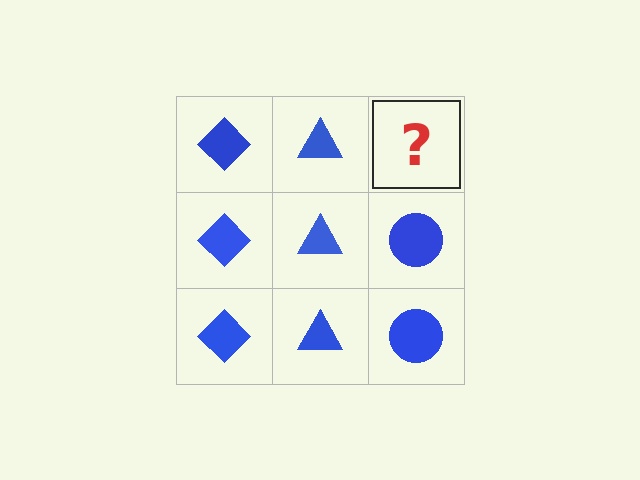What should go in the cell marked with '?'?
The missing cell should contain a blue circle.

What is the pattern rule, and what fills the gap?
The rule is that each column has a consistent shape. The gap should be filled with a blue circle.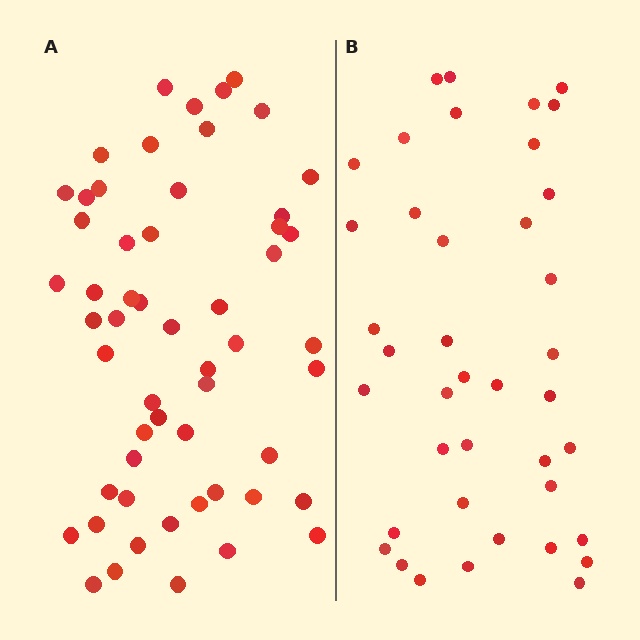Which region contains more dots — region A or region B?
Region A (the left region) has more dots.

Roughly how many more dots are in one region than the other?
Region A has approximately 15 more dots than region B.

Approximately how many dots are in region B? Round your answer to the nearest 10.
About 40 dots.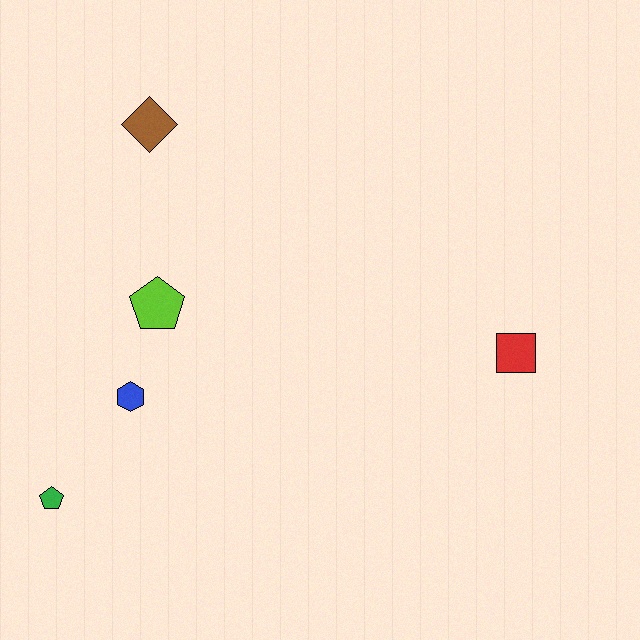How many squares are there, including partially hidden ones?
There is 1 square.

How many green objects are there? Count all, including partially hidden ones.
There is 1 green object.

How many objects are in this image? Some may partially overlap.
There are 5 objects.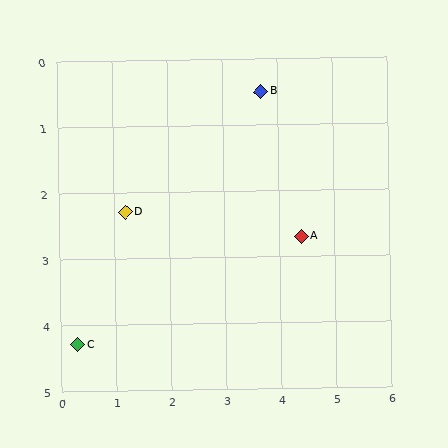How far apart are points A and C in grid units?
Points A and C are about 4.4 grid units apart.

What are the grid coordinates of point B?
Point B is at approximately (3.7, 0.5).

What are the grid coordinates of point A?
Point A is at approximately (4.4, 2.7).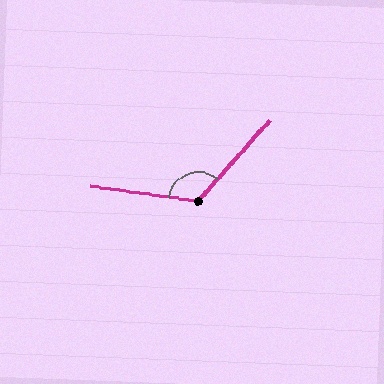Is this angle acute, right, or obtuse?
It is obtuse.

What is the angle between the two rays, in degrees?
Approximately 124 degrees.